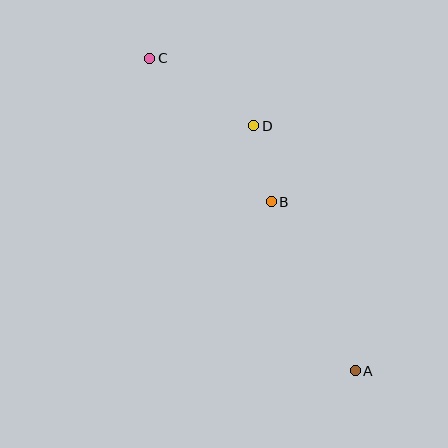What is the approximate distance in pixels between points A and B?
The distance between A and B is approximately 189 pixels.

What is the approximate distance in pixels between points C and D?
The distance between C and D is approximately 124 pixels.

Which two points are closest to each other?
Points B and D are closest to each other.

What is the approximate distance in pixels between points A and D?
The distance between A and D is approximately 265 pixels.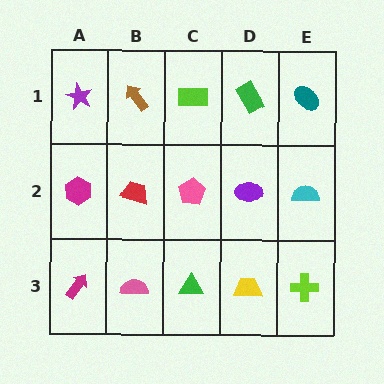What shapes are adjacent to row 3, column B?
A red trapezoid (row 2, column B), a magenta arrow (row 3, column A), a green triangle (row 3, column C).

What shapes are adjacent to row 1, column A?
A magenta hexagon (row 2, column A), a brown arrow (row 1, column B).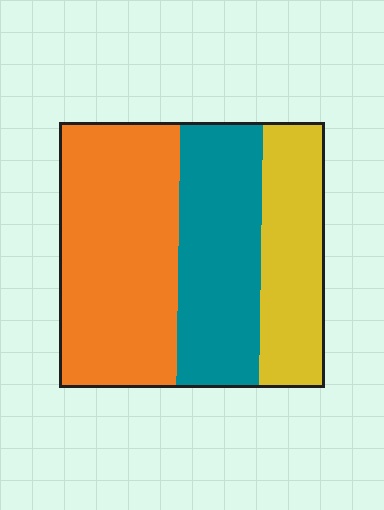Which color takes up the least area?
Yellow, at roughly 25%.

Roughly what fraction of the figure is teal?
Teal takes up about one third (1/3) of the figure.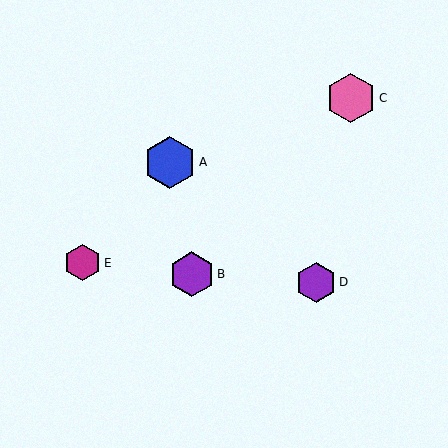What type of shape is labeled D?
Shape D is a purple hexagon.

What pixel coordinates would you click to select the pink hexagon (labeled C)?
Click at (351, 98) to select the pink hexagon C.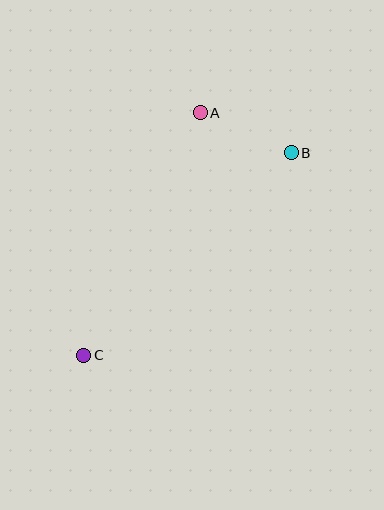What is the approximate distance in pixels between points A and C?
The distance between A and C is approximately 269 pixels.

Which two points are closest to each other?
Points A and B are closest to each other.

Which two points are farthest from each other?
Points B and C are farthest from each other.